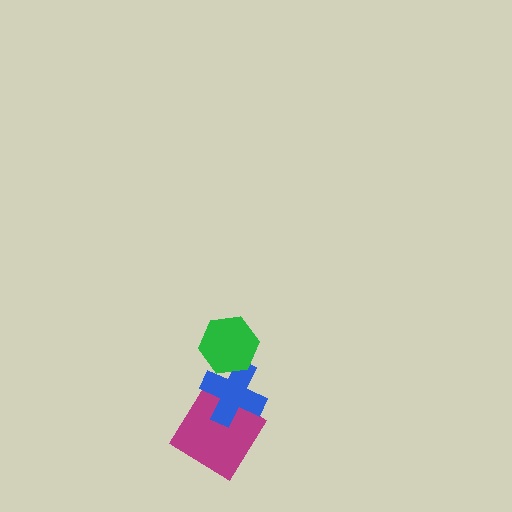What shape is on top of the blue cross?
The green hexagon is on top of the blue cross.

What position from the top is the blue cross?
The blue cross is 2nd from the top.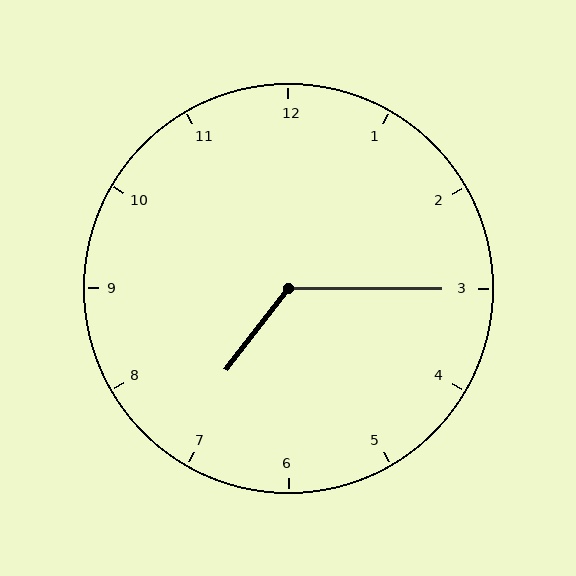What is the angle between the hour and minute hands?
Approximately 128 degrees.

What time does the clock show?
7:15.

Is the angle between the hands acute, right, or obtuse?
It is obtuse.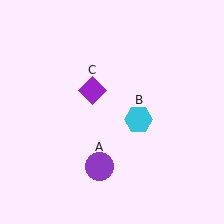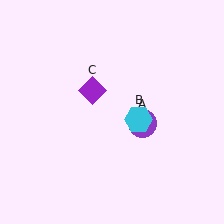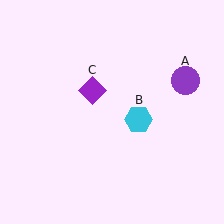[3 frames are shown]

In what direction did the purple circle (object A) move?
The purple circle (object A) moved up and to the right.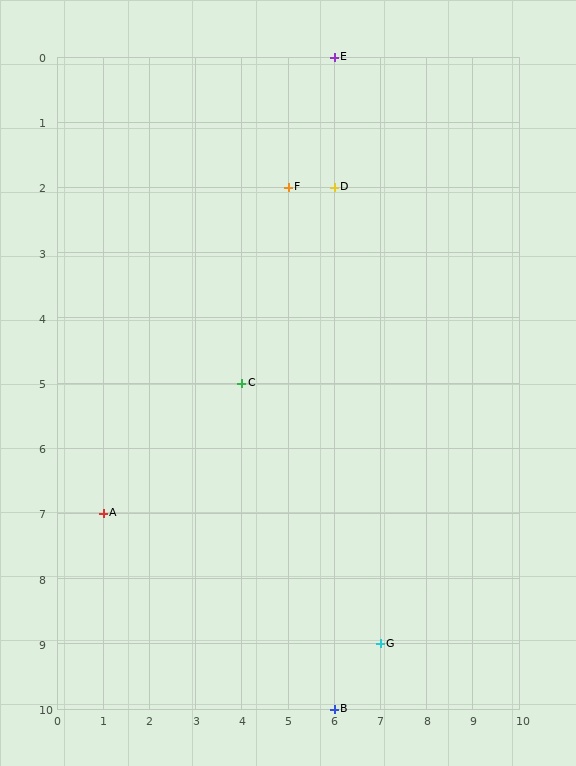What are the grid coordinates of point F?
Point F is at grid coordinates (5, 2).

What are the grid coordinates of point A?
Point A is at grid coordinates (1, 7).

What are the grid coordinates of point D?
Point D is at grid coordinates (6, 2).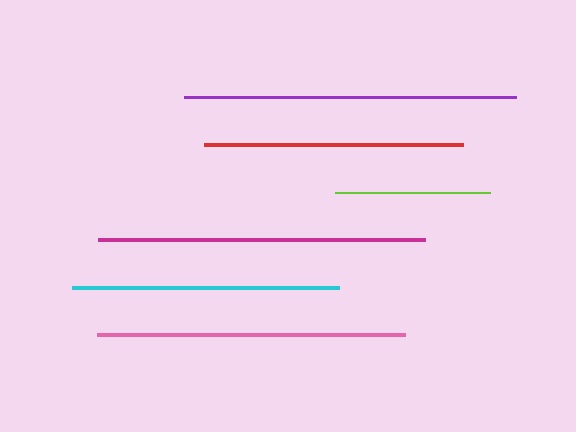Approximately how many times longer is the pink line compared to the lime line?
The pink line is approximately 2.0 times the length of the lime line.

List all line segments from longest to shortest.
From longest to shortest: purple, magenta, pink, cyan, red, lime.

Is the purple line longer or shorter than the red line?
The purple line is longer than the red line.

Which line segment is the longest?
The purple line is the longest at approximately 332 pixels.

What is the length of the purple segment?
The purple segment is approximately 332 pixels long.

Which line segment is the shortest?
The lime line is the shortest at approximately 155 pixels.